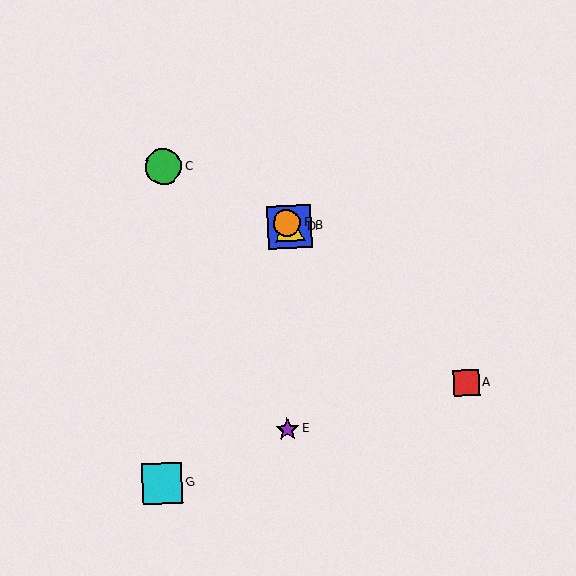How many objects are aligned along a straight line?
3 objects (B, D, F) are aligned along a straight line.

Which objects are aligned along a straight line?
Objects B, D, F are aligned along a straight line.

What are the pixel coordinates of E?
Object E is at (287, 430).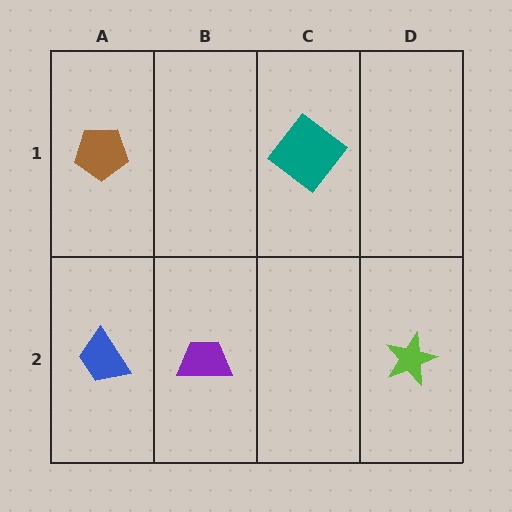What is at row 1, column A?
A brown pentagon.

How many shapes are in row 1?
2 shapes.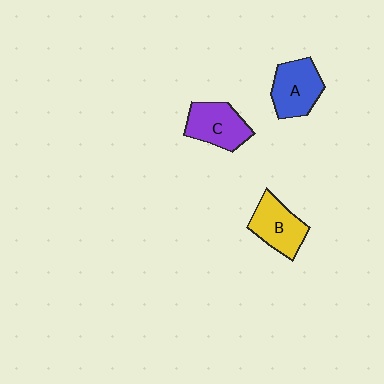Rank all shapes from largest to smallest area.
From largest to smallest: A (blue), C (purple), B (yellow).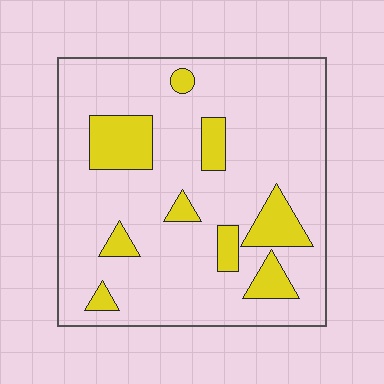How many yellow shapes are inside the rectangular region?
9.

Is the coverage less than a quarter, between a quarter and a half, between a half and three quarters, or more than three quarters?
Less than a quarter.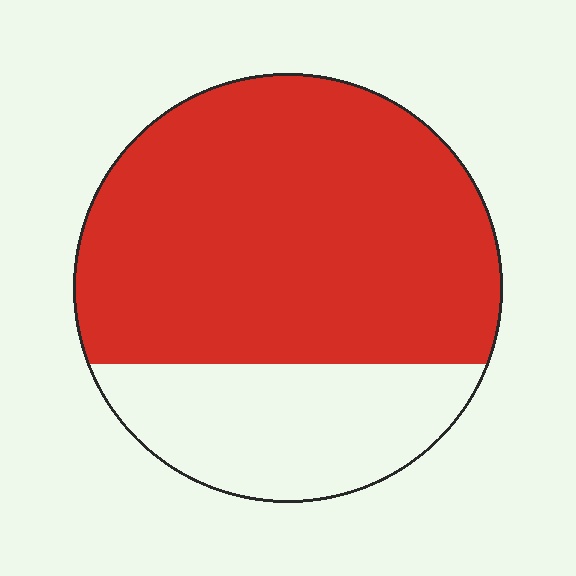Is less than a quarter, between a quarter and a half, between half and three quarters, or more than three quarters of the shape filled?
Between half and three quarters.